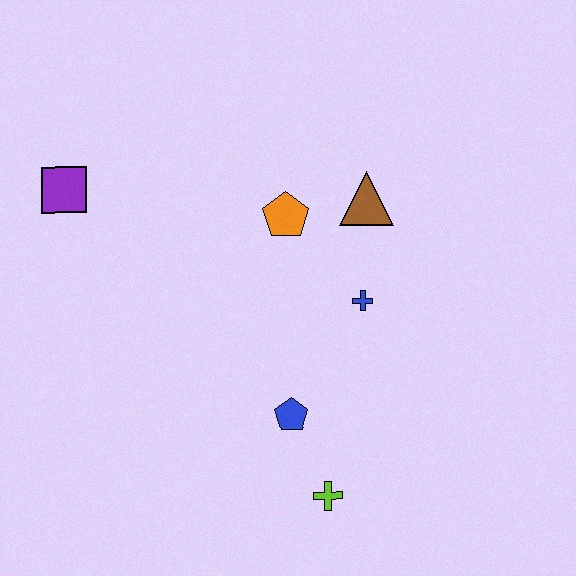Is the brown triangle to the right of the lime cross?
Yes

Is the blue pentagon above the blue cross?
No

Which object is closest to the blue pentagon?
The lime cross is closest to the blue pentagon.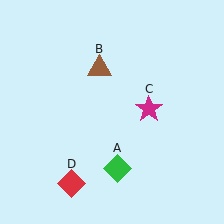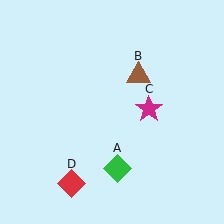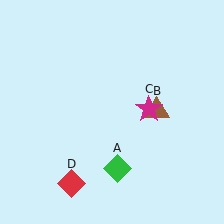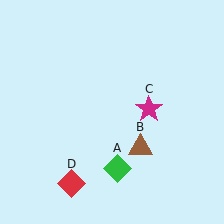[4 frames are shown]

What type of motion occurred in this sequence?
The brown triangle (object B) rotated clockwise around the center of the scene.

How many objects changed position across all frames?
1 object changed position: brown triangle (object B).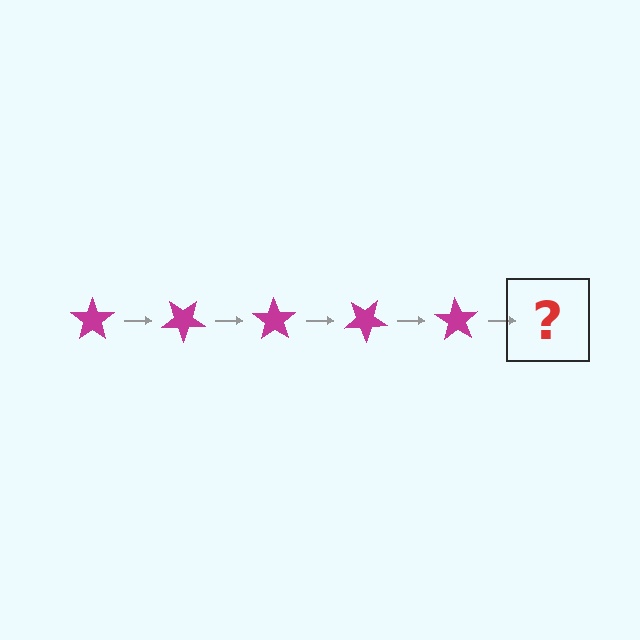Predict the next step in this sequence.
The next step is a magenta star rotated 175 degrees.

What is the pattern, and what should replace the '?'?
The pattern is that the star rotates 35 degrees each step. The '?' should be a magenta star rotated 175 degrees.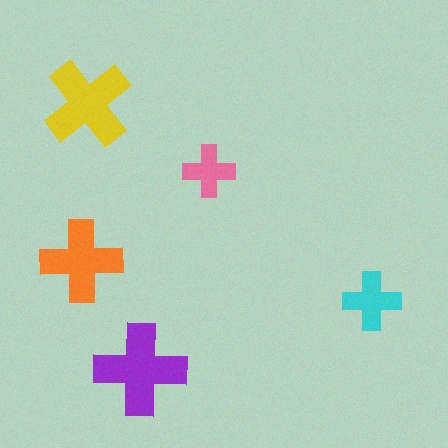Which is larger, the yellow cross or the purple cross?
The purple one.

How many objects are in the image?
There are 5 objects in the image.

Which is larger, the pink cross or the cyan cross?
The cyan one.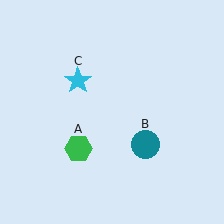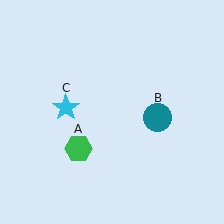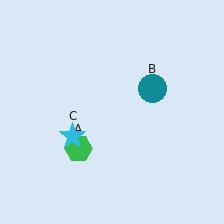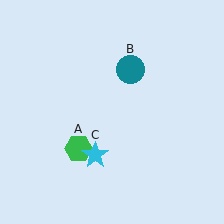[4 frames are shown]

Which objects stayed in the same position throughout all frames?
Green hexagon (object A) remained stationary.